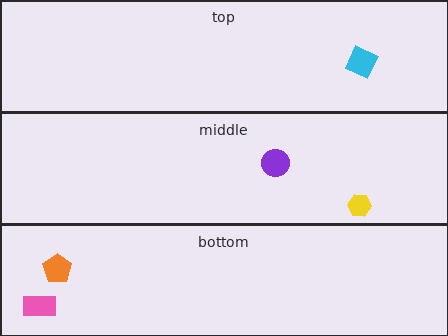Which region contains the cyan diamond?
The top region.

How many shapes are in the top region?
1.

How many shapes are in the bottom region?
2.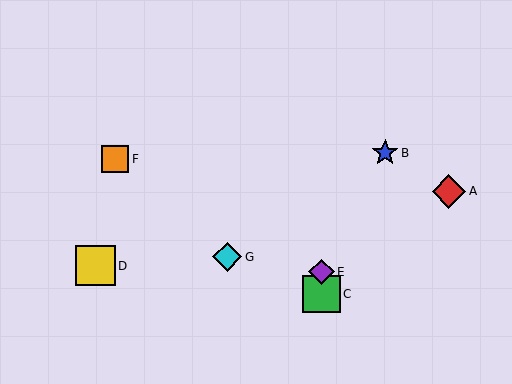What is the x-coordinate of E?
Object E is at x≈322.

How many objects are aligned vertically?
2 objects (C, E) are aligned vertically.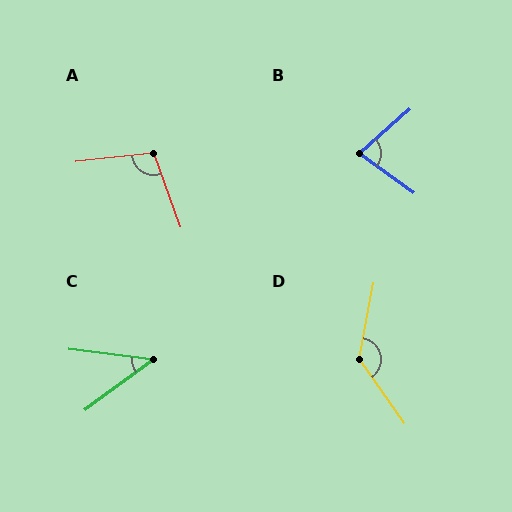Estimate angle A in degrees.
Approximately 104 degrees.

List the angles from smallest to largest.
C (43°), B (77°), A (104°), D (134°).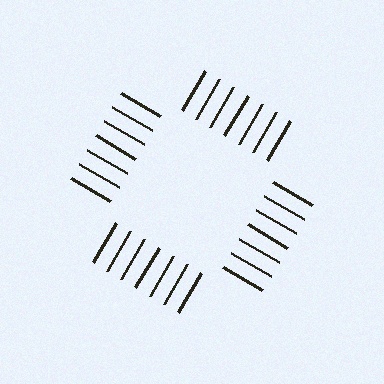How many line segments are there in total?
28 — 7 along each of the 4 edges.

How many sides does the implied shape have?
4 sides — the line-ends trace a square.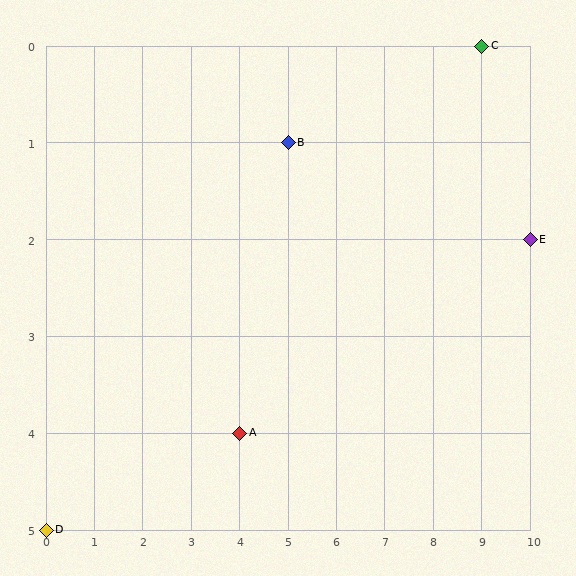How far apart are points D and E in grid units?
Points D and E are 10 columns and 3 rows apart (about 10.4 grid units diagonally).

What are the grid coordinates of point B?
Point B is at grid coordinates (5, 1).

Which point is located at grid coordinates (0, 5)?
Point D is at (0, 5).